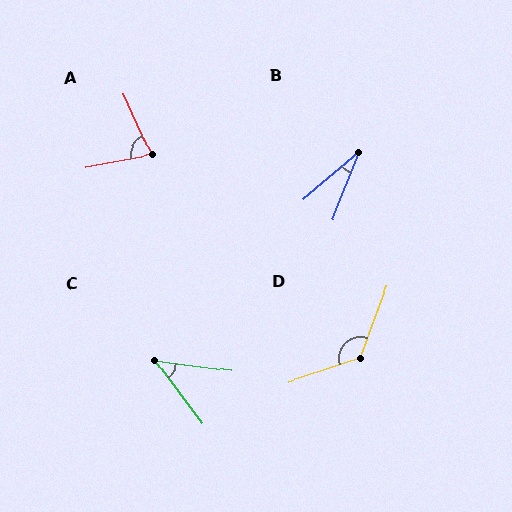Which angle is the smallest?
B, at approximately 28 degrees.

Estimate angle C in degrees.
Approximately 46 degrees.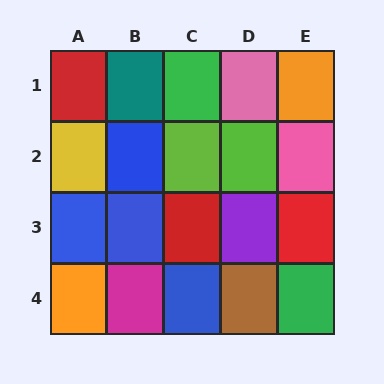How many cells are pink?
2 cells are pink.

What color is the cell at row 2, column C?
Lime.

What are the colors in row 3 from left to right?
Blue, blue, red, purple, red.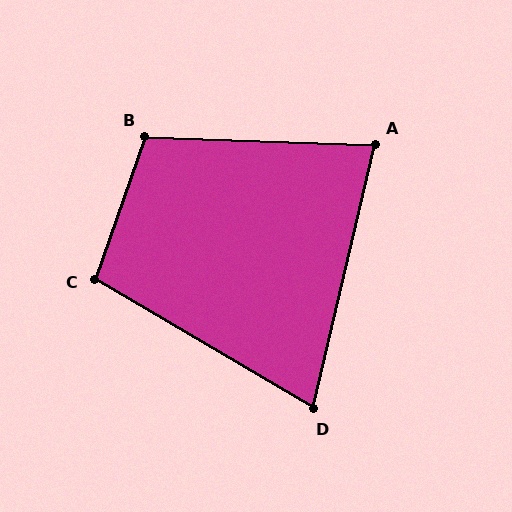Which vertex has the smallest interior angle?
D, at approximately 73 degrees.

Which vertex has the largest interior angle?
B, at approximately 107 degrees.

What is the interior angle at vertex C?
Approximately 101 degrees (obtuse).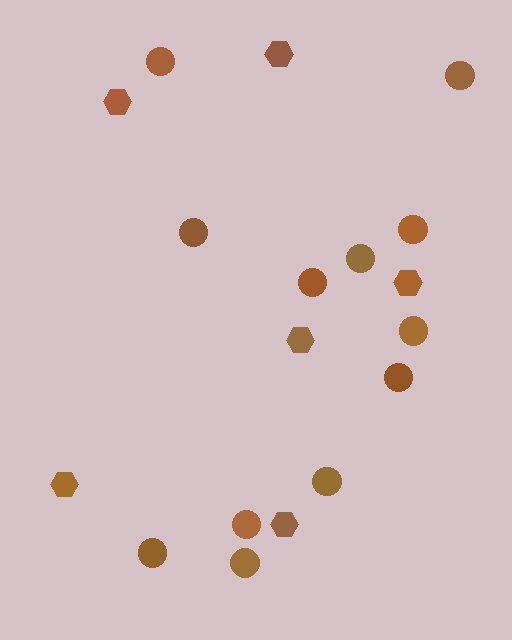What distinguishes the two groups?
There are 2 groups: one group of hexagons (6) and one group of circles (12).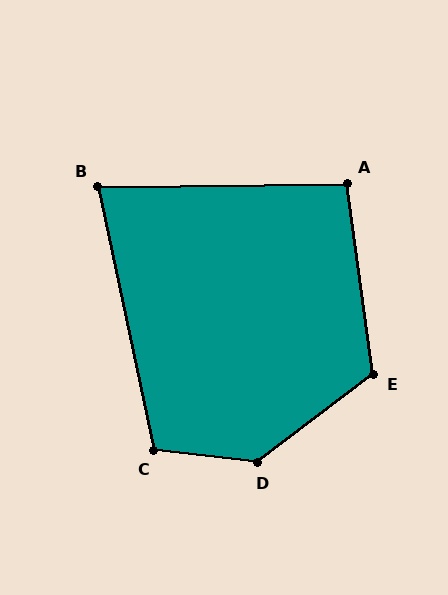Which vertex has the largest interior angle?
D, at approximately 136 degrees.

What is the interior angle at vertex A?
Approximately 97 degrees (obtuse).